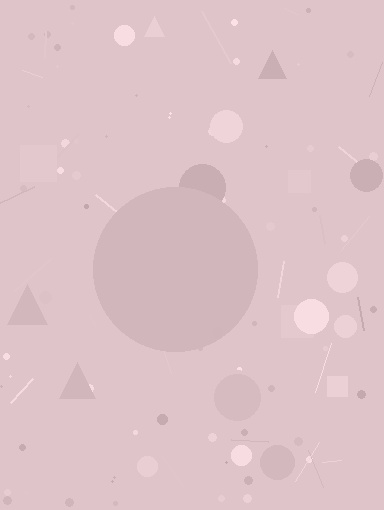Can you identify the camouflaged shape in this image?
The camouflaged shape is a circle.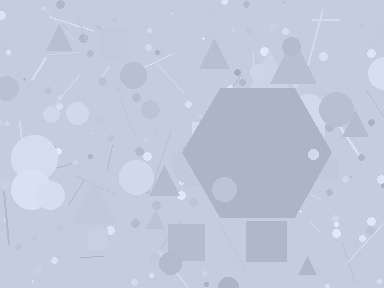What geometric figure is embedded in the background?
A hexagon is embedded in the background.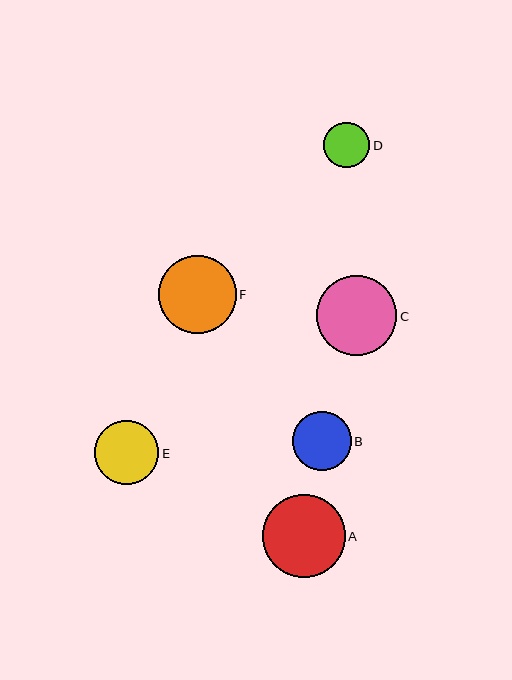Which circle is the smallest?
Circle D is the smallest with a size of approximately 46 pixels.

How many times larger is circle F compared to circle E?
Circle F is approximately 1.2 times the size of circle E.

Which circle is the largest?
Circle A is the largest with a size of approximately 83 pixels.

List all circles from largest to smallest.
From largest to smallest: A, C, F, E, B, D.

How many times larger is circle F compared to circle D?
Circle F is approximately 1.7 times the size of circle D.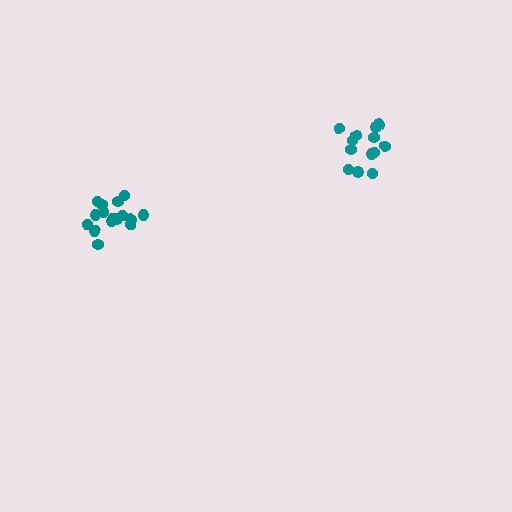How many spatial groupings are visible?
There are 2 spatial groupings.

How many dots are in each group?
Group 1: 16 dots, Group 2: 13 dots (29 total).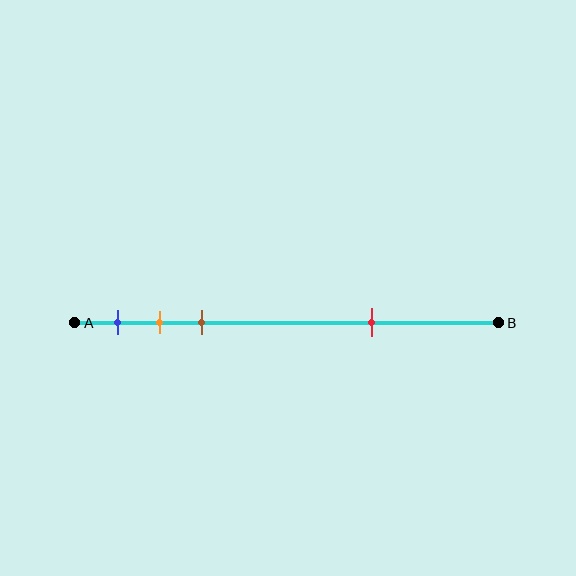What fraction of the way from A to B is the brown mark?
The brown mark is approximately 30% (0.3) of the way from A to B.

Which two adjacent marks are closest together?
The orange and brown marks are the closest adjacent pair.